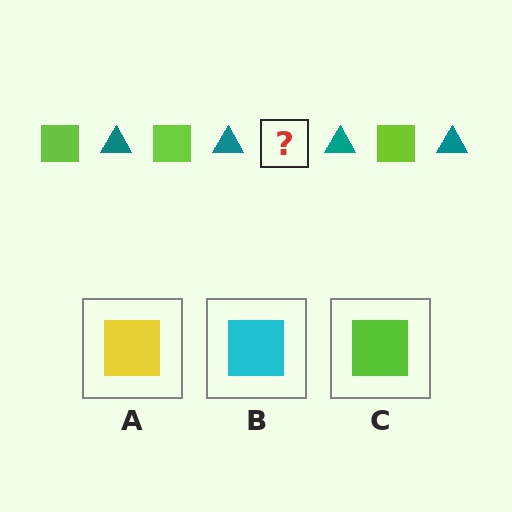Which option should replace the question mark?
Option C.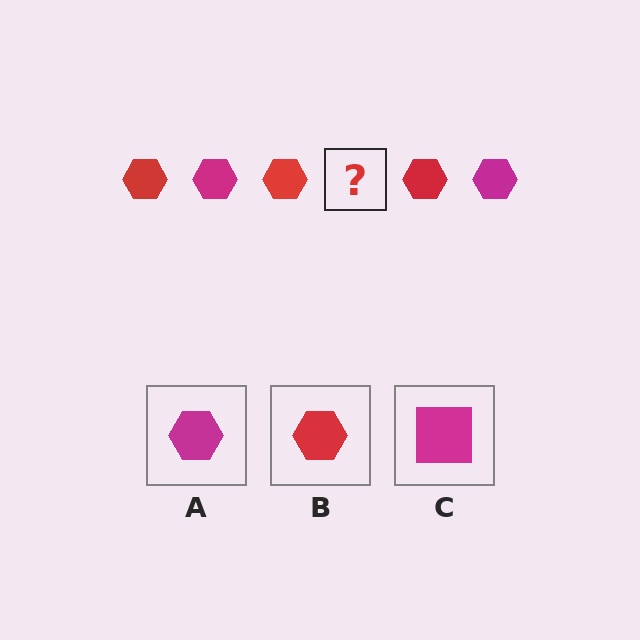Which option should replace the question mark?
Option A.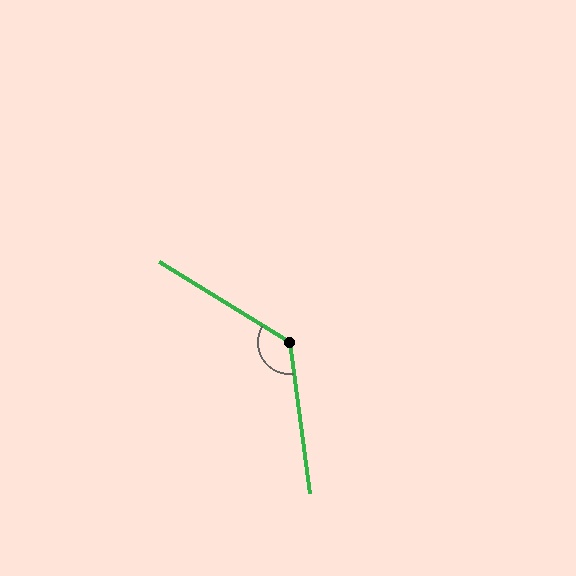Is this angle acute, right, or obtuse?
It is obtuse.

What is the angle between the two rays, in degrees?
Approximately 129 degrees.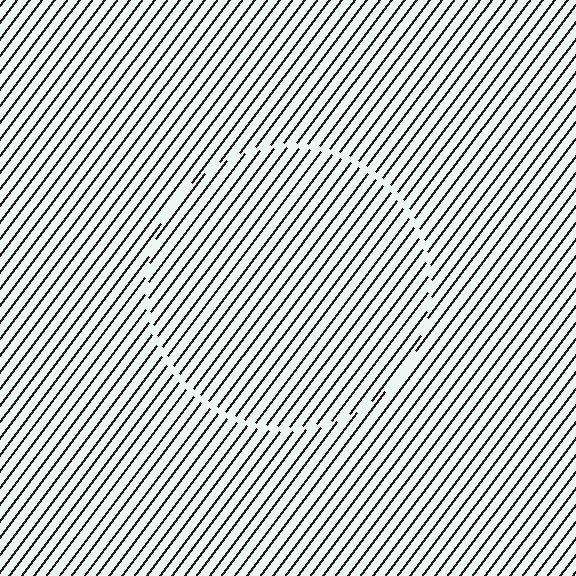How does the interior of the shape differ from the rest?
The interior of the shape contains the same grating, shifted by half a period — the contour is defined by the phase discontinuity where line-ends from the inner and outer gratings abut.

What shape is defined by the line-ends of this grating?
An illusory circle. The interior of the shape contains the same grating, shifted by half a period — the contour is defined by the phase discontinuity where line-ends from the inner and outer gratings abut.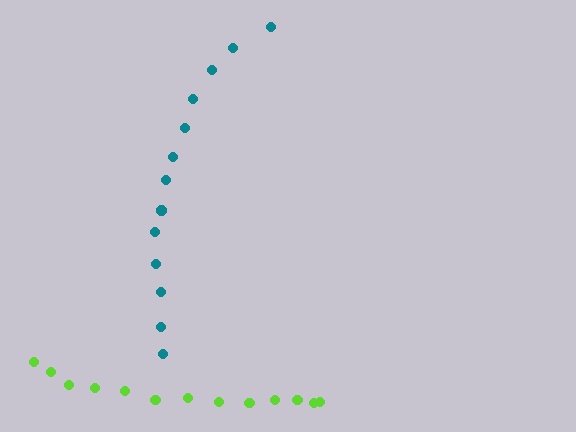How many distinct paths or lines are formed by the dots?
There are 2 distinct paths.